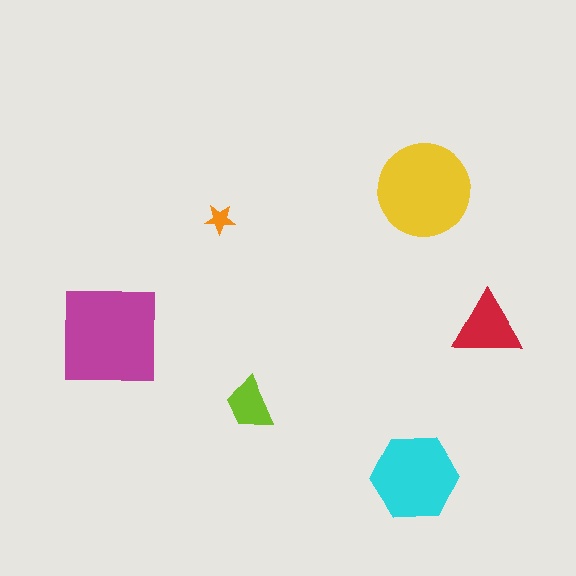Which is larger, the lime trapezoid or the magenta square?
The magenta square.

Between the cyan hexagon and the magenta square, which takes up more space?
The magenta square.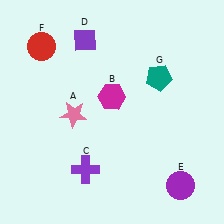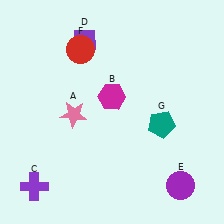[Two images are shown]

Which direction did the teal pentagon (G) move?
The teal pentagon (G) moved down.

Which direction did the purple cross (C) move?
The purple cross (C) moved left.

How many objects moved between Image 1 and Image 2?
3 objects moved between the two images.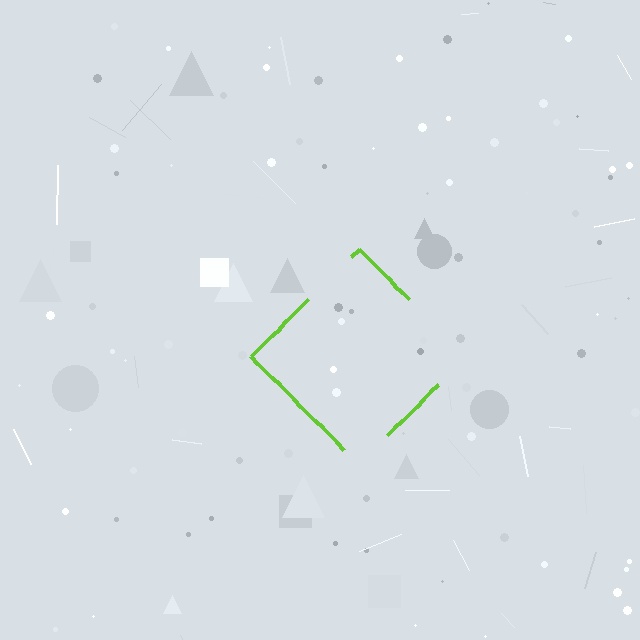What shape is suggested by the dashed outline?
The dashed outline suggests a diamond.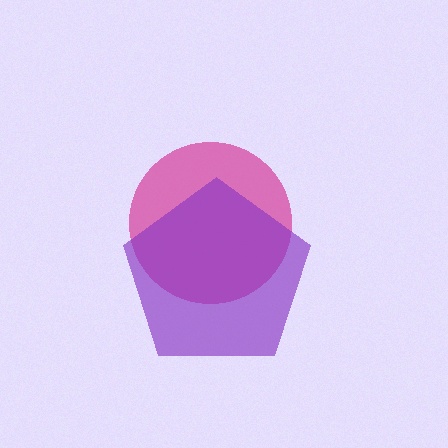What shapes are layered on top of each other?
The layered shapes are: a magenta circle, a purple pentagon.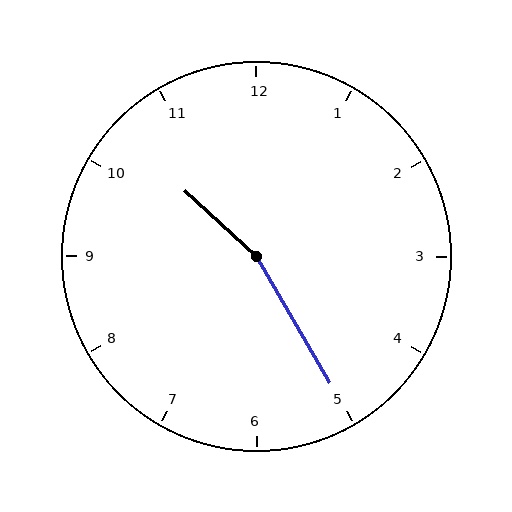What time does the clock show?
10:25.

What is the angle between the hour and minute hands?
Approximately 162 degrees.